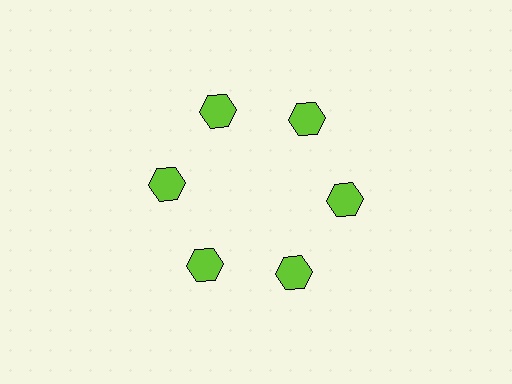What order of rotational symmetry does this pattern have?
This pattern has 6-fold rotational symmetry.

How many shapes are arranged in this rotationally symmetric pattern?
There are 6 shapes, arranged in 6 groups of 1.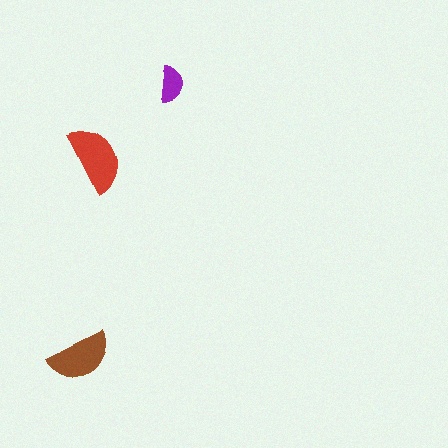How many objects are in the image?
There are 3 objects in the image.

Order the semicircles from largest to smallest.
the red one, the brown one, the purple one.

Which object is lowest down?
The brown semicircle is bottommost.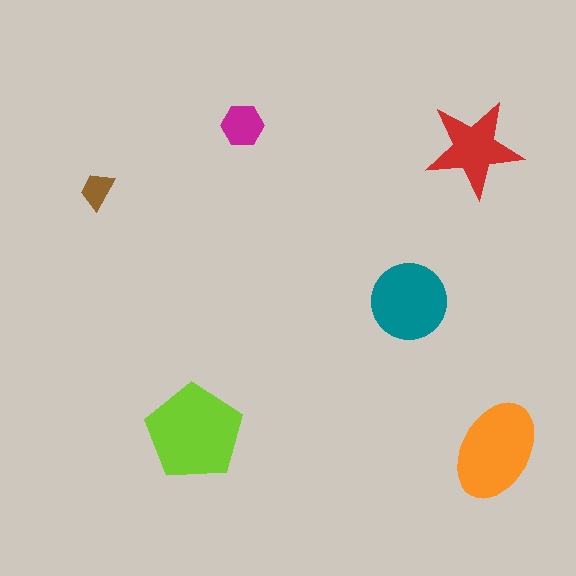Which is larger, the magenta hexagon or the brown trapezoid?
The magenta hexagon.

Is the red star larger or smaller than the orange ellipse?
Smaller.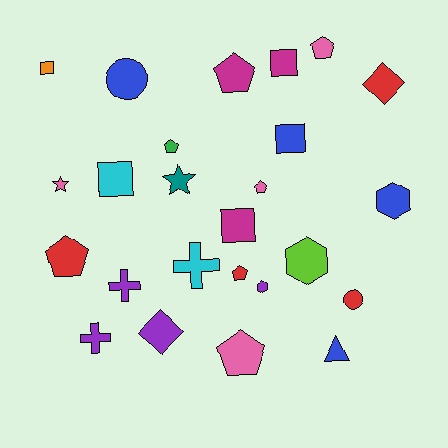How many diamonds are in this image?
There are 2 diamonds.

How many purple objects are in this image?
There are 4 purple objects.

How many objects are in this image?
There are 25 objects.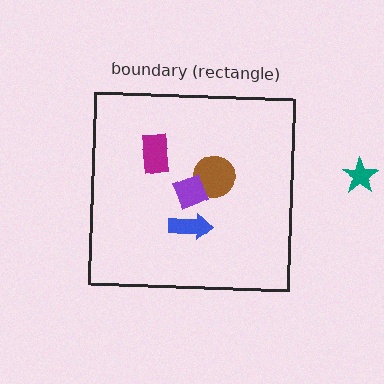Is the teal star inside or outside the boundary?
Outside.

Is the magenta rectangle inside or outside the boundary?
Inside.